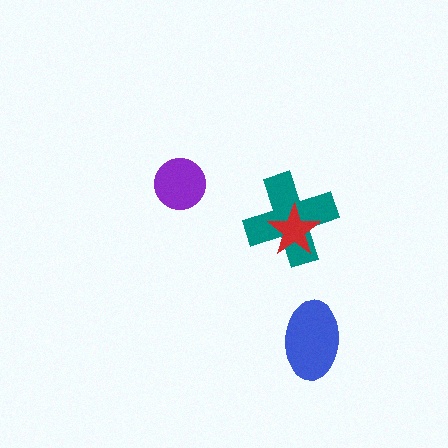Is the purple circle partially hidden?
No, no other shape covers it.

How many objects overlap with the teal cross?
1 object overlaps with the teal cross.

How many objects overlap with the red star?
1 object overlaps with the red star.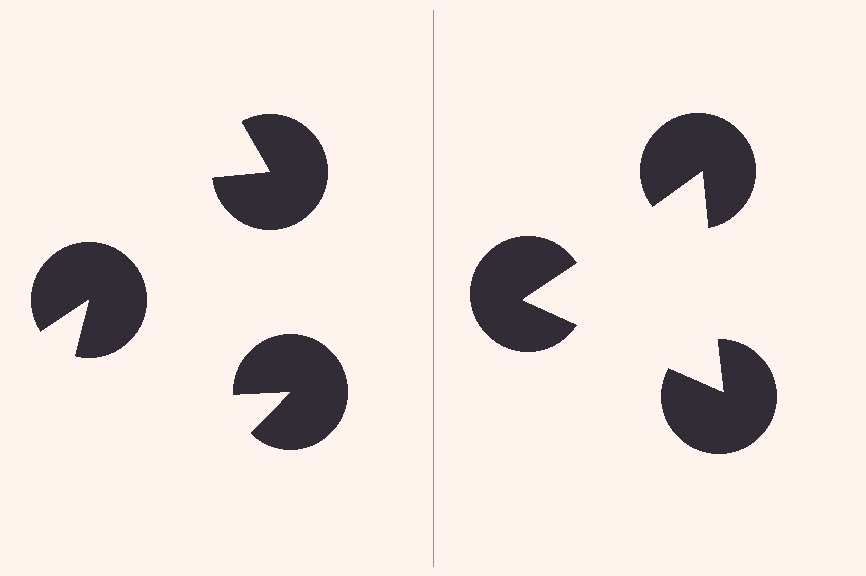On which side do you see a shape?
An illusory triangle appears on the right side. On the left side the wedge cuts are rotated, so no coherent shape forms.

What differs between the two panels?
The pac-man discs are positioned identically on both sides; only the wedge orientations differ. On the right they align to a triangle; on the left they are misaligned.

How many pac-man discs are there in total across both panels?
6 — 3 on each side.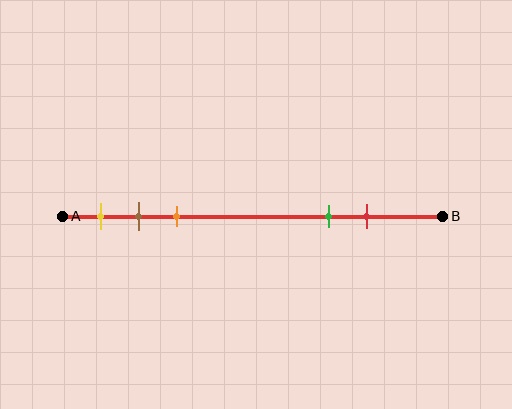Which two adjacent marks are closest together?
The brown and orange marks are the closest adjacent pair.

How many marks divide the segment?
There are 5 marks dividing the segment.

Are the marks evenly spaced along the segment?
No, the marks are not evenly spaced.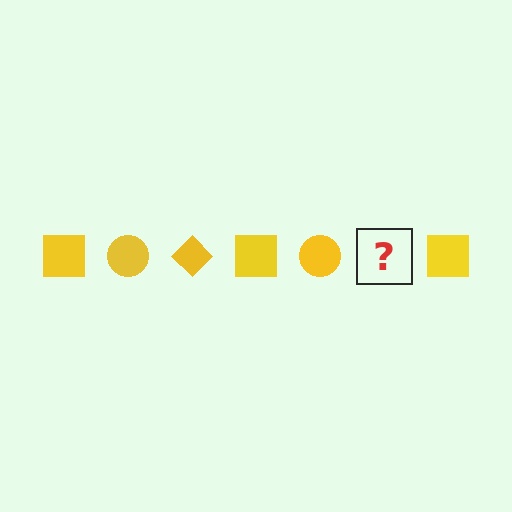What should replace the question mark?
The question mark should be replaced with a yellow diamond.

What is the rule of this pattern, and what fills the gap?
The rule is that the pattern cycles through square, circle, diamond shapes in yellow. The gap should be filled with a yellow diamond.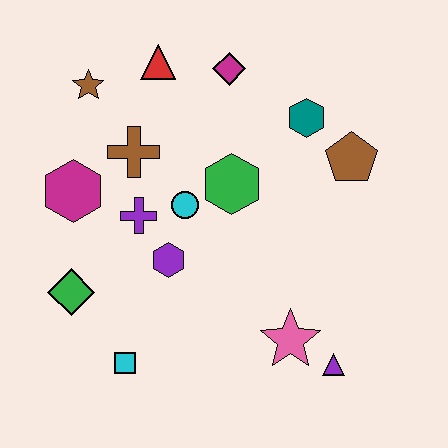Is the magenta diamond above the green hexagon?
Yes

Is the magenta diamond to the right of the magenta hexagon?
Yes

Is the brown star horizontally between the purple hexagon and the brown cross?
No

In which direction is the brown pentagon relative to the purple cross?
The brown pentagon is to the right of the purple cross.